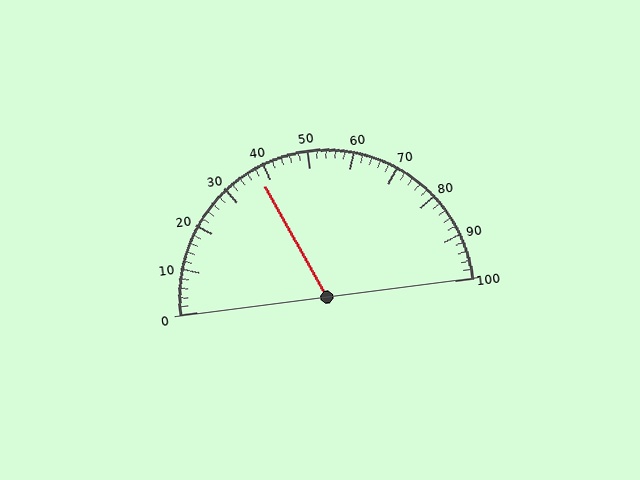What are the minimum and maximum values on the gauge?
The gauge ranges from 0 to 100.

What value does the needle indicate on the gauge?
The needle indicates approximately 38.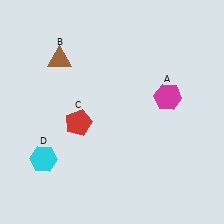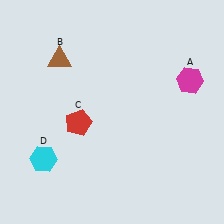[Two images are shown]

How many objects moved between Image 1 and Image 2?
1 object moved between the two images.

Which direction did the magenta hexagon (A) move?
The magenta hexagon (A) moved right.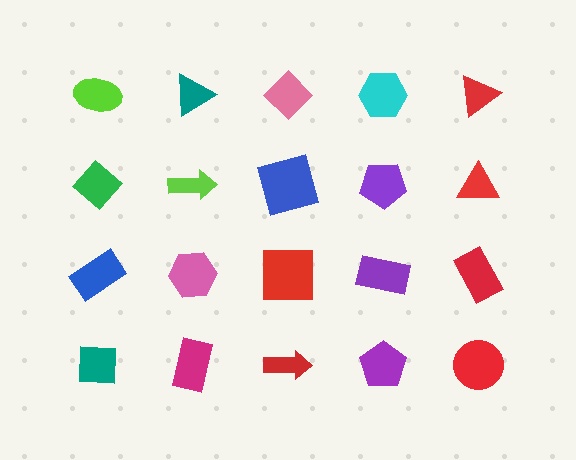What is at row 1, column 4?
A cyan hexagon.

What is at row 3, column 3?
A red square.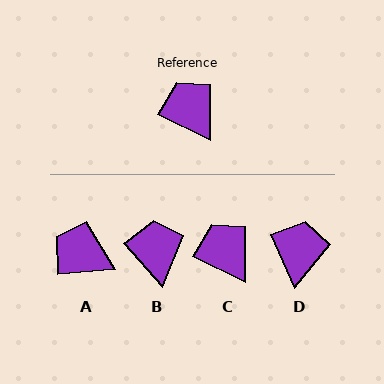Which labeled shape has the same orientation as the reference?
C.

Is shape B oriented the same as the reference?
No, it is off by about 23 degrees.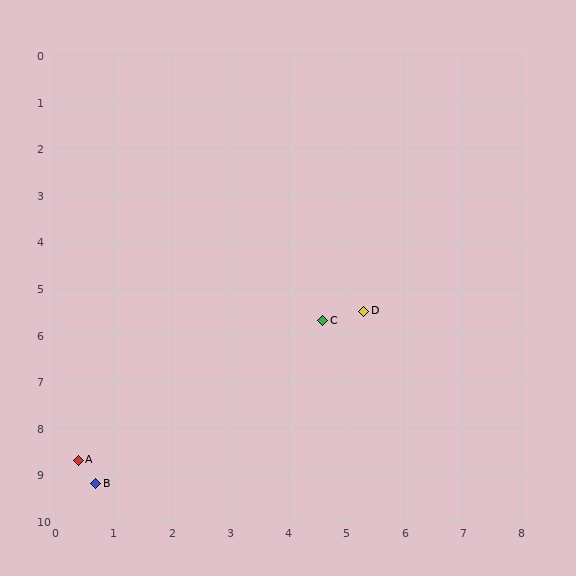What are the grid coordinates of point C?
Point C is at approximately (4.6, 5.7).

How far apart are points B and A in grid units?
Points B and A are about 0.6 grid units apart.